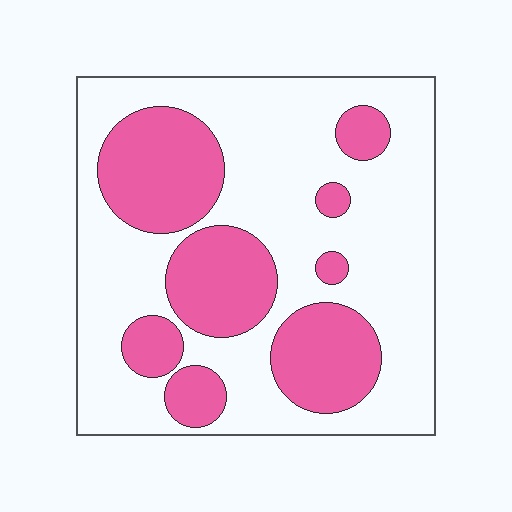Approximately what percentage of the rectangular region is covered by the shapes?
Approximately 35%.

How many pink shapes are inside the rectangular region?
8.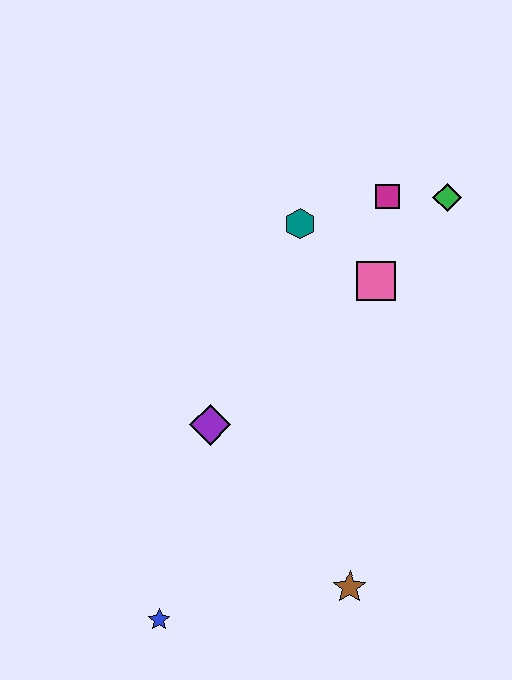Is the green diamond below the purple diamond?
No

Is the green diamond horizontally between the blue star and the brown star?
No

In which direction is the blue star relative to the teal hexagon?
The blue star is below the teal hexagon.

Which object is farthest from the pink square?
The blue star is farthest from the pink square.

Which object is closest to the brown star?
The blue star is closest to the brown star.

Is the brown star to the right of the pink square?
No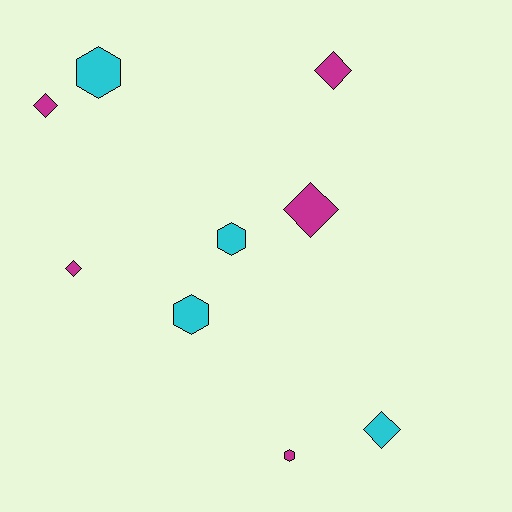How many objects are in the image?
There are 9 objects.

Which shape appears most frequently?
Diamond, with 5 objects.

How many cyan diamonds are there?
There is 1 cyan diamond.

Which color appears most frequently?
Magenta, with 5 objects.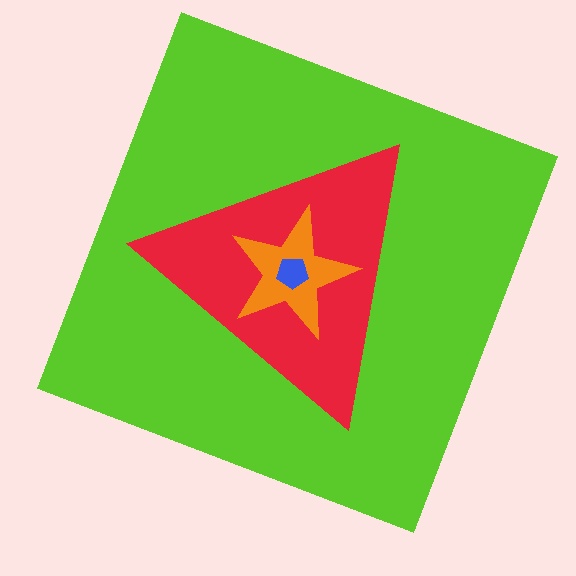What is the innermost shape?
The blue pentagon.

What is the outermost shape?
The lime square.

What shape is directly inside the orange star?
The blue pentagon.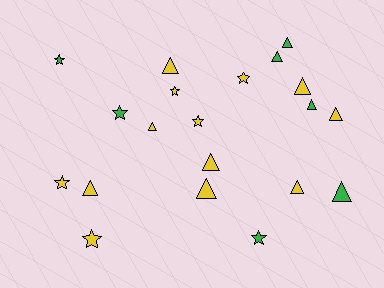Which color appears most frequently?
Yellow, with 13 objects.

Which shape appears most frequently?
Triangle, with 12 objects.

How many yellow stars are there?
There are 5 yellow stars.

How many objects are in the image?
There are 20 objects.